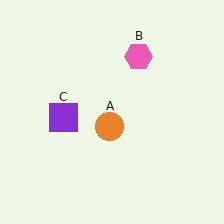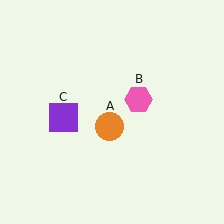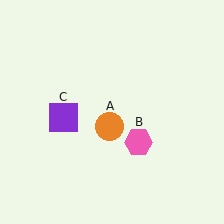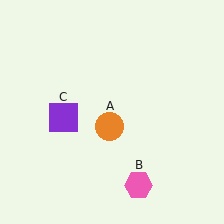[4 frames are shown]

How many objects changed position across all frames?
1 object changed position: pink hexagon (object B).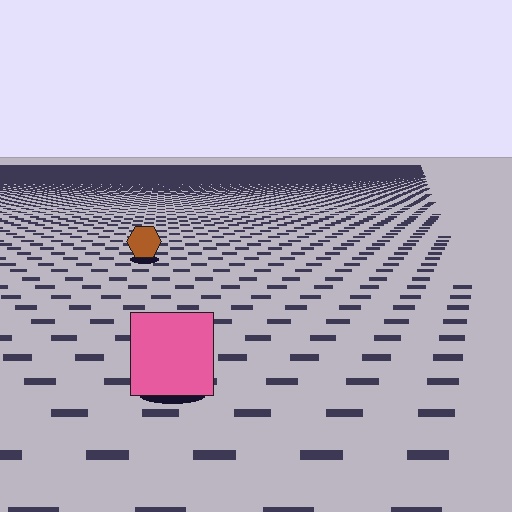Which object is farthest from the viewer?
The brown hexagon is farthest from the viewer. It appears smaller and the ground texture around it is denser.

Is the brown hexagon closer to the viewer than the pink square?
No. The pink square is closer — you can tell from the texture gradient: the ground texture is coarser near it.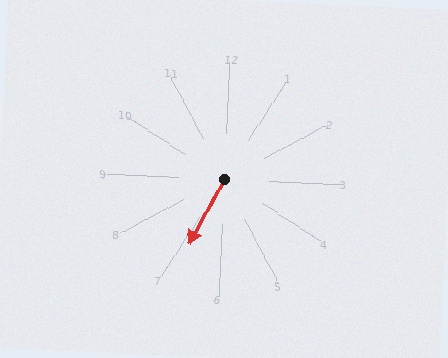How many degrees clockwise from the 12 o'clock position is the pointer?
Approximately 206 degrees.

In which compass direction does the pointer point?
Southwest.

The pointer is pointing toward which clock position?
Roughly 7 o'clock.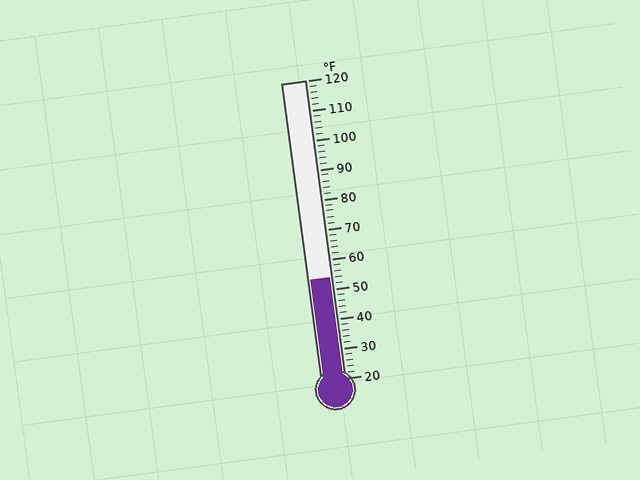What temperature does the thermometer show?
The thermometer shows approximately 54°F.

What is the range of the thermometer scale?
The thermometer scale ranges from 20°F to 120°F.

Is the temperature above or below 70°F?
The temperature is below 70°F.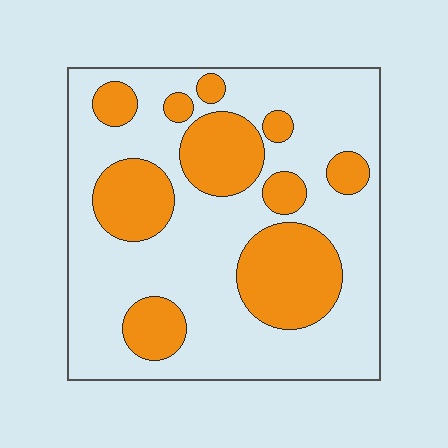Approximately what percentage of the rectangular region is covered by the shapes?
Approximately 30%.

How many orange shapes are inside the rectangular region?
10.